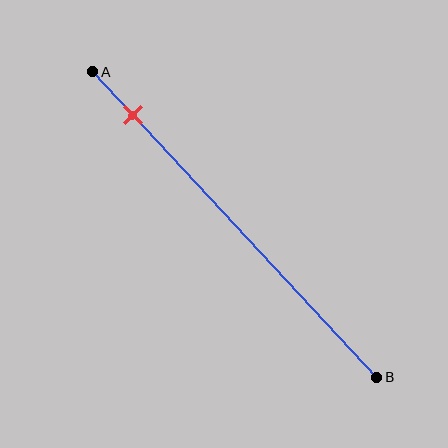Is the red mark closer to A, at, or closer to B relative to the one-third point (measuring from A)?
The red mark is closer to point A than the one-third point of segment AB.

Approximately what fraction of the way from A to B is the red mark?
The red mark is approximately 15% of the way from A to B.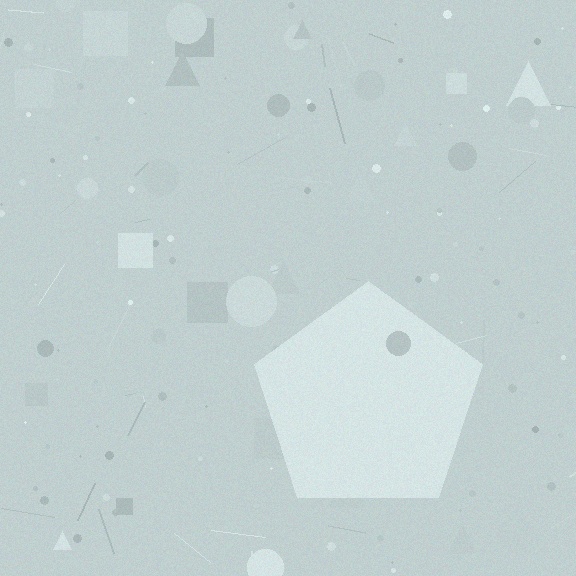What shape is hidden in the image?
A pentagon is hidden in the image.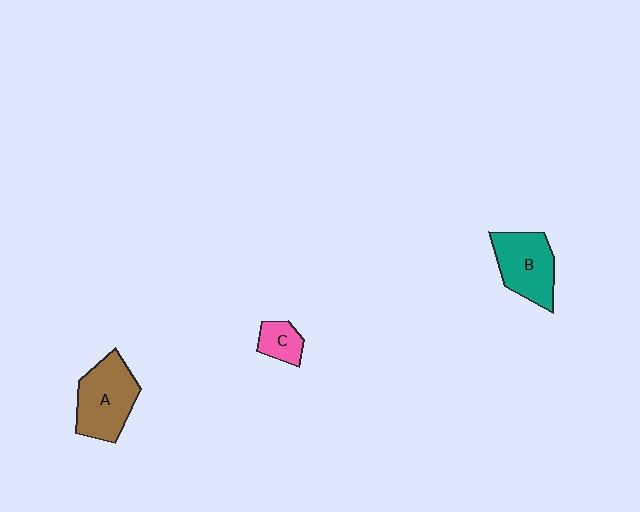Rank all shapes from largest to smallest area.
From largest to smallest: A (brown), B (teal), C (pink).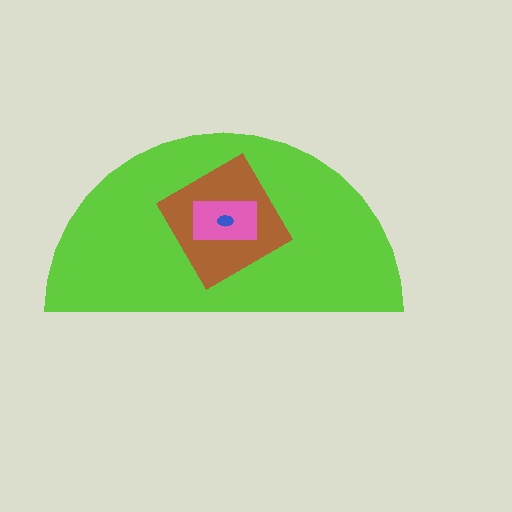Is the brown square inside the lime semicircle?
Yes.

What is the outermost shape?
The lime semicircle.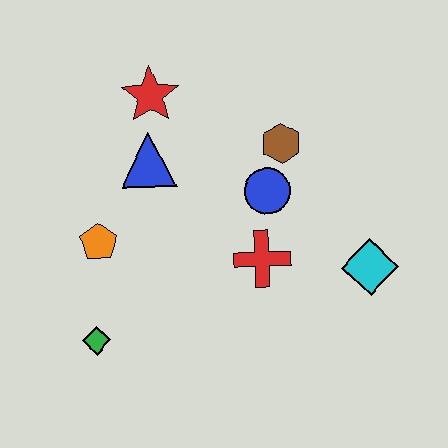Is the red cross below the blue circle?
Yes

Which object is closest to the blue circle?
The brown hexagon is closest to the blue circle.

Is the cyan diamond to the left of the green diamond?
No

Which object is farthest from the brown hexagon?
The green diamond is farthest from the brown hexagon.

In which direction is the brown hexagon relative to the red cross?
The brown hexagon is above the red cross.